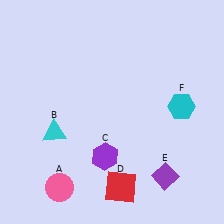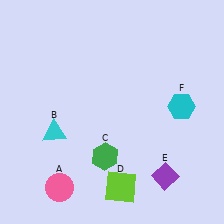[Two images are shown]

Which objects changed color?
C changed from purple to green. D changed from red to lime.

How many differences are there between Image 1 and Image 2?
There are 2 differences between the two images.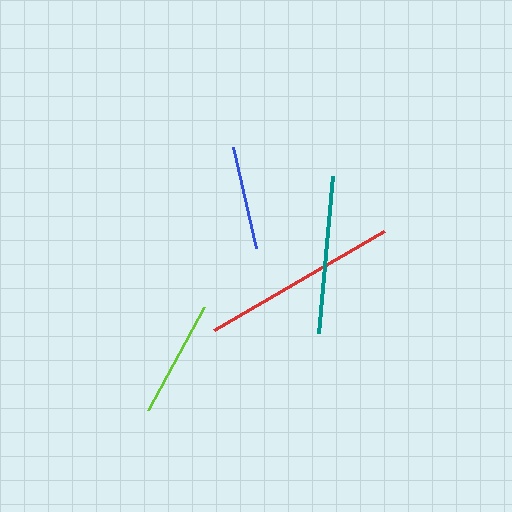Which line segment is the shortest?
The blue line is the shortest at approximately 103 pixels.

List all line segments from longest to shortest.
From longest to shortest: red, teal, lime, blue.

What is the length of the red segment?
The red segment is approximately 197 pixels long.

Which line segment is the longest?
The red line is the longest at approximately 197 pixels.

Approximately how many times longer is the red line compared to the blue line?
The red line is approximately 1.9 times the length of the blue line.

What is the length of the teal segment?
The teal segment is approximately 158 pixels long.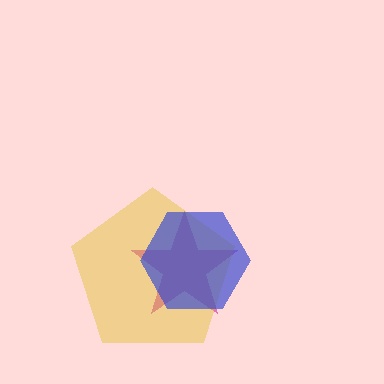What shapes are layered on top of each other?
The layered shapes are: a magenta star, a yellow pentagon, a blue hexagon.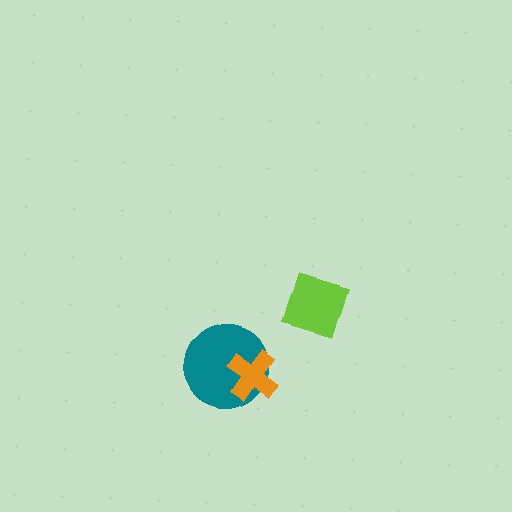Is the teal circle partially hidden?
Yes, it is partially covered by another shape.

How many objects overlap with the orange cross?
1 object overlaps with the orange cross.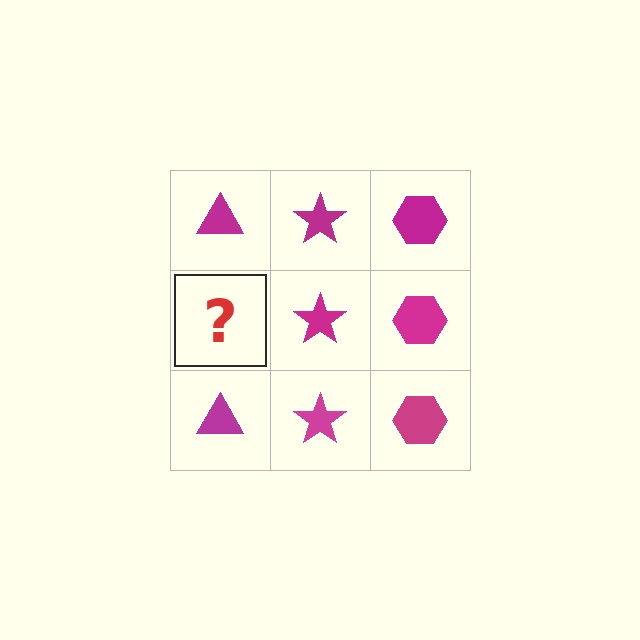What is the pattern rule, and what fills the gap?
The rule is that each column has a consistent shape. The gap should be filled with a magenta triangle.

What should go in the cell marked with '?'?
The missing cell should contain a magenta triangle.